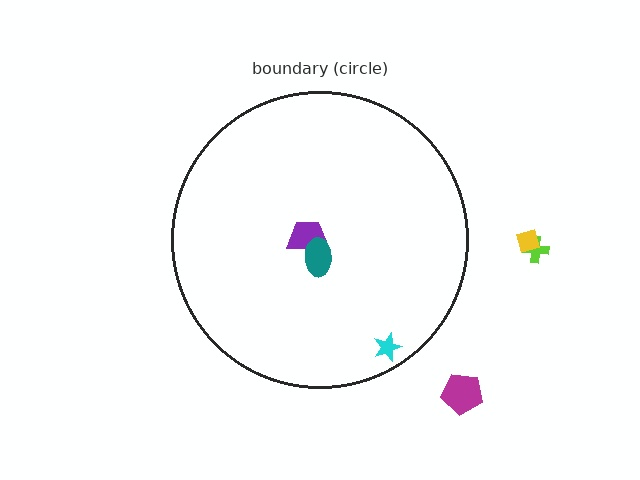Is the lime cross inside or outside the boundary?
Outside.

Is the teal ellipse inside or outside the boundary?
Inside.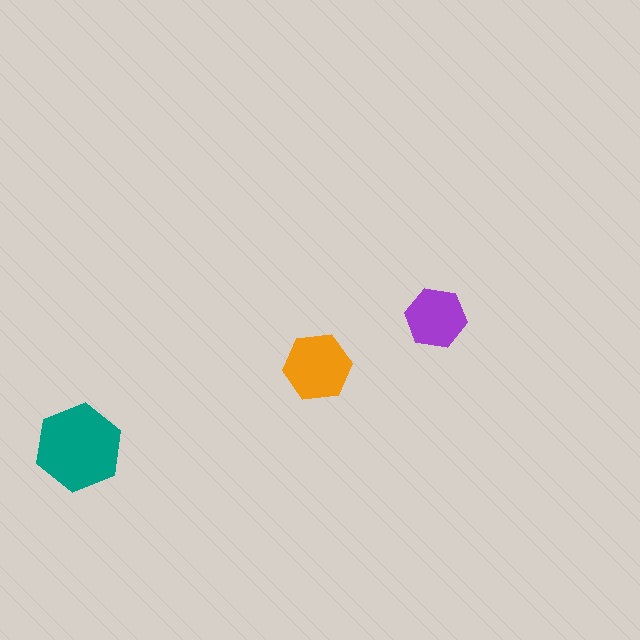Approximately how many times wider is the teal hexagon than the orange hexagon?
About 1.5 times wider.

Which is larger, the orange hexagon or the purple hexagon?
The orange one.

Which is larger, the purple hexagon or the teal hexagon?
The teal one.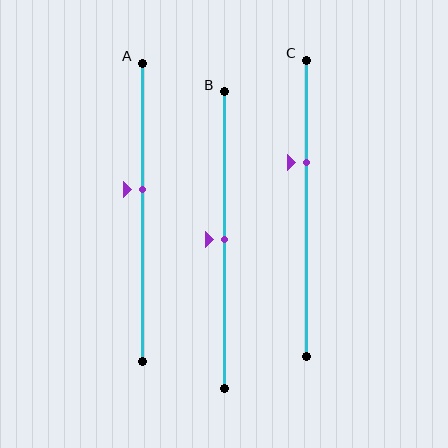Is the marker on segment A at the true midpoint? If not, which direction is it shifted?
No, the marker on segment A is shifted upward by about 8% of the segment length.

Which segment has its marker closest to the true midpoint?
Segment B has its marker closest to the true midpoint.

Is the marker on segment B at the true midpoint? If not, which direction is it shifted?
Yes, the marker on segment B is at the true midpoint.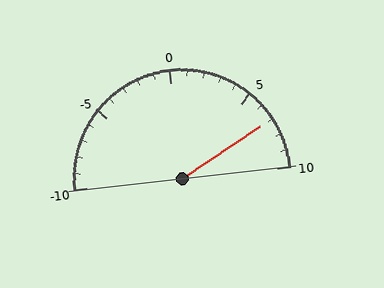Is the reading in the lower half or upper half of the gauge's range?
The reading is in the upper half of the range (-10 to 10).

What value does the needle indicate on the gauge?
The needle indicates approximately 7.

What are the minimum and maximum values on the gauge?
The gauge ranges from -10 to 10.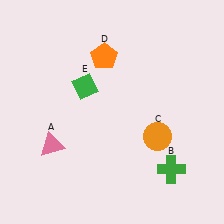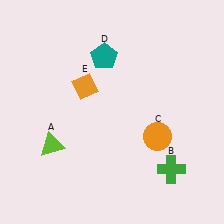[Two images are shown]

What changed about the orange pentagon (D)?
In Image 1, D is orange. In Image 2, it changed to teal.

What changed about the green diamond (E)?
In Image 1, E is green. In Image 2, it changed to orange.